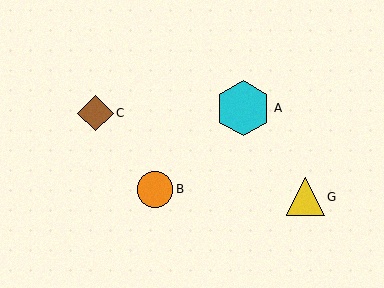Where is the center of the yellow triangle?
The center of the yellow triangle is at (306, 197).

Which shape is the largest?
The cyan hexagon (labeled A) is the largest.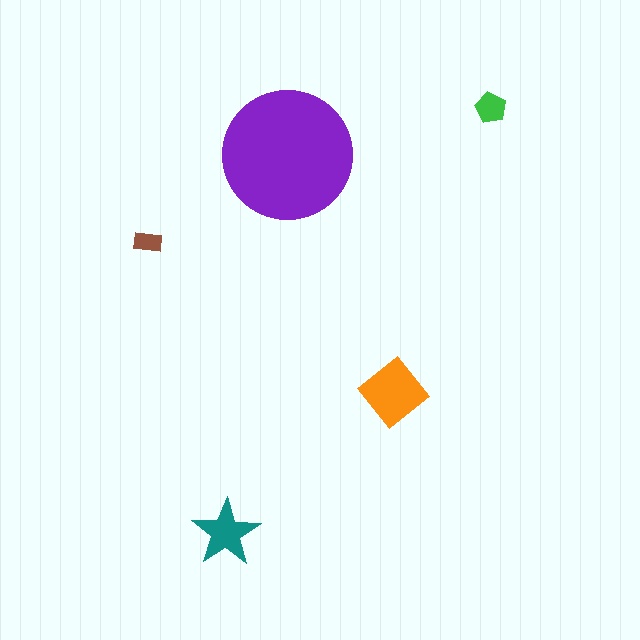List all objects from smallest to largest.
The brown rectangle, the green pentagon, the teal star, the orange diamond, the purple circle.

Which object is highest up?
The green pentagon is topmost.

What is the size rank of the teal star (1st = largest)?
3rd.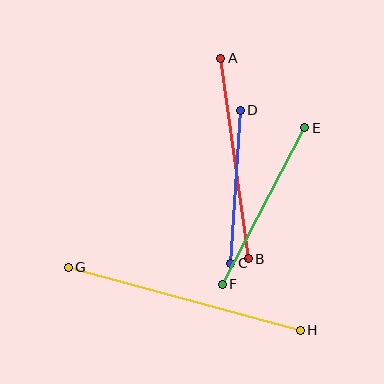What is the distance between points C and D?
The distance is approximately 154 pixels.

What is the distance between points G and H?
The distance is approximately 240 pixels.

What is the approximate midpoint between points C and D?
The midpoint is at approximately (236, 187) pixels.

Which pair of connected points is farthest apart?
Points G and H are farthest apart.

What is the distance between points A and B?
The distance is approximately 202 pixels.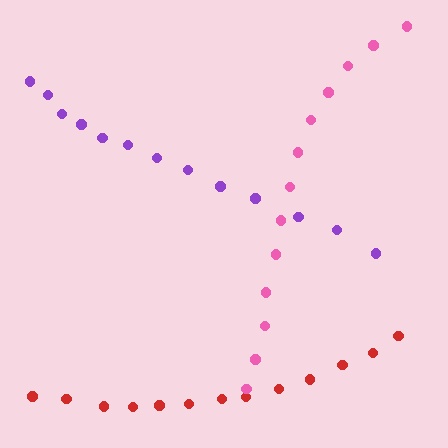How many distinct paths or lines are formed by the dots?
There are 3 distinct paths.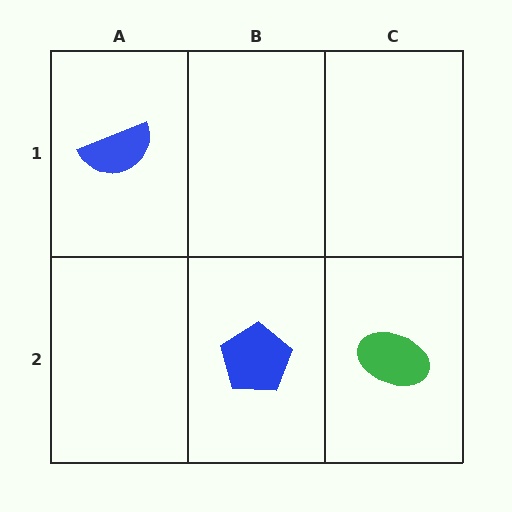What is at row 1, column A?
A blue semicircle.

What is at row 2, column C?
A green ellipse.